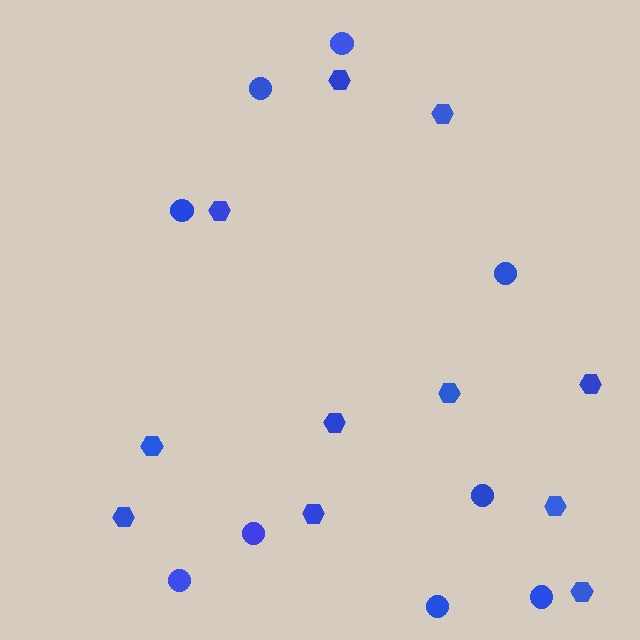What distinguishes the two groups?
There are 2 groups: one group of hexagons (11) and one group of circles (9).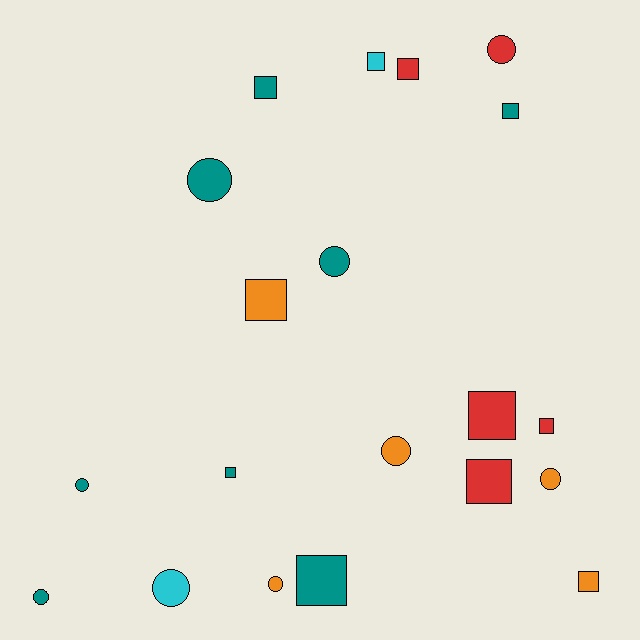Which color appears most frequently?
Teal, with 8 objects.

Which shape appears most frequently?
Square, with 11 objects.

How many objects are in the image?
There are 20 objects.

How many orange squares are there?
There are 2 orange squares.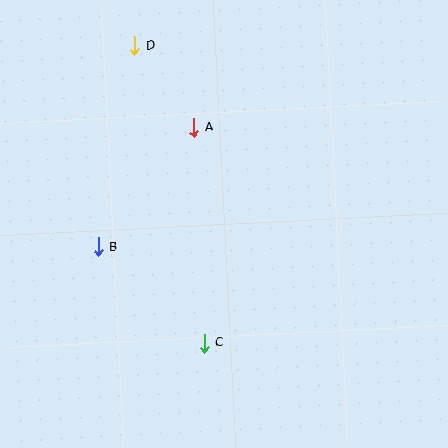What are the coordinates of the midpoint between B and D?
The midpoint between B and D is at (117, 147).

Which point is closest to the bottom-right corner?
Point C is closest to the bottom-right corner.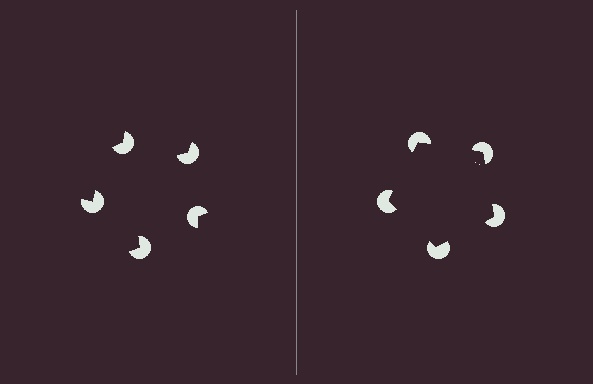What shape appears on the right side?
An illusory pentagon.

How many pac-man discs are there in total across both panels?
10 — 5 on each side.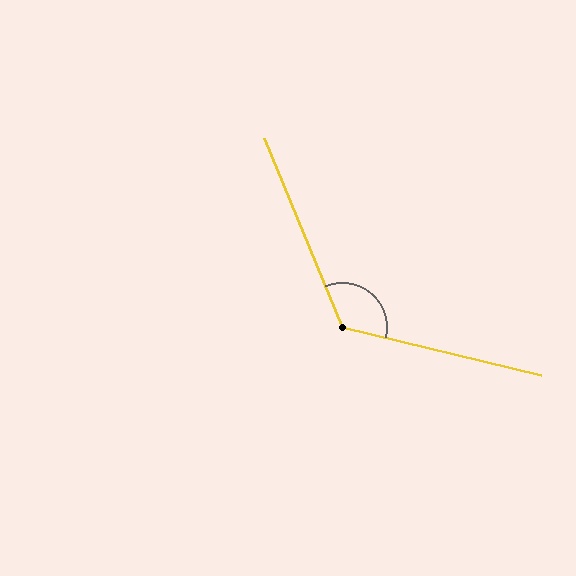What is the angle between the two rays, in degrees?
Approximately 126 degrees.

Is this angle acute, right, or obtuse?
It is obtuse.